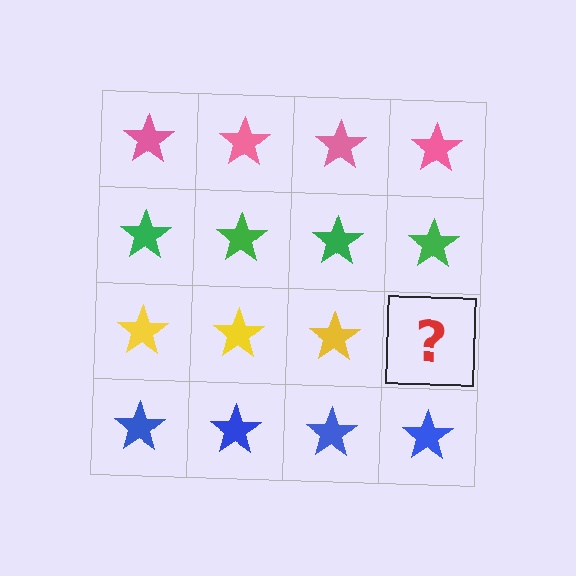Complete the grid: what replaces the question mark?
The question mark should be replaced with a yellow star.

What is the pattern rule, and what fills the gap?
The rule is that each row has a consistent color. The gap should be filled with a yellow star.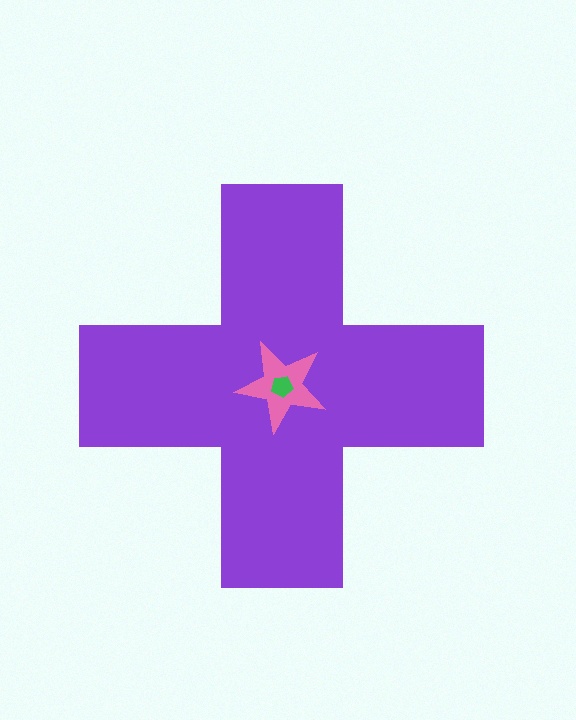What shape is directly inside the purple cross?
The pink star.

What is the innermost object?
The green pentagon.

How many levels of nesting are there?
3.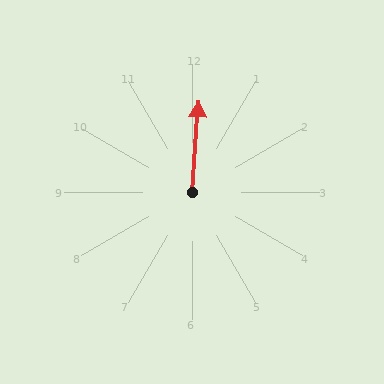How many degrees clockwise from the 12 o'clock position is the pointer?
Approximately 4 degrees.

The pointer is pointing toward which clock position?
Roughly 12 o'clock.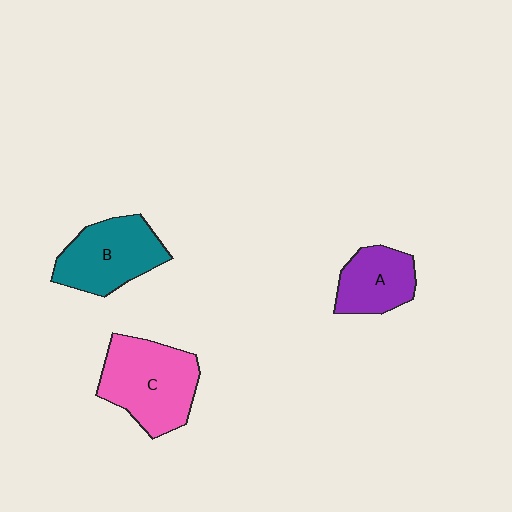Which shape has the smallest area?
Shape A (purple).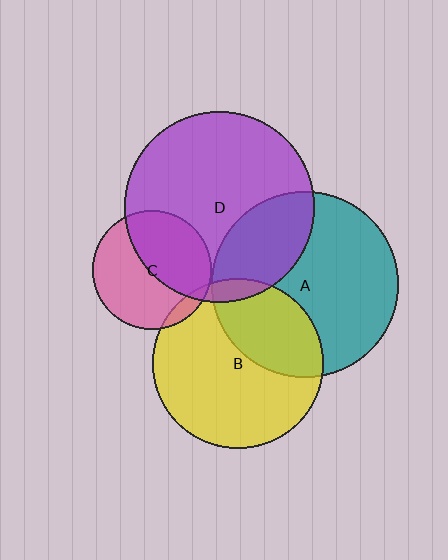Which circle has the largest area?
Circle D (purple).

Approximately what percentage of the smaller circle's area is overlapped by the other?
Approximately 30%.